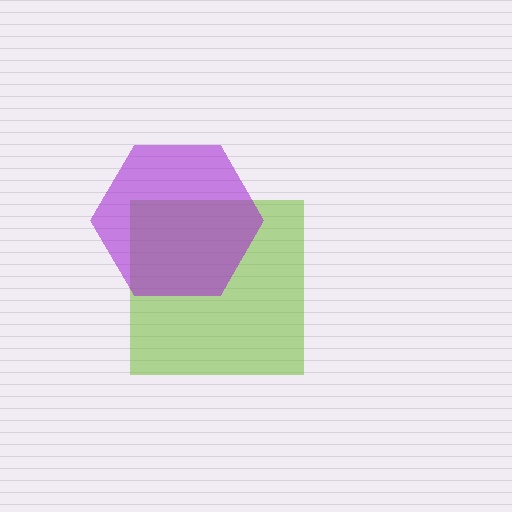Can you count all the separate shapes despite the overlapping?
Yes, there are 2 separate shapes.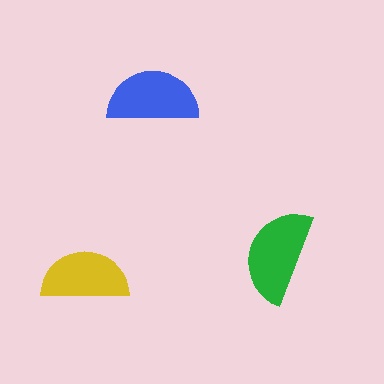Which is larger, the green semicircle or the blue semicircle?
The green one.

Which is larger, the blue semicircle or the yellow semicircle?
The blue one.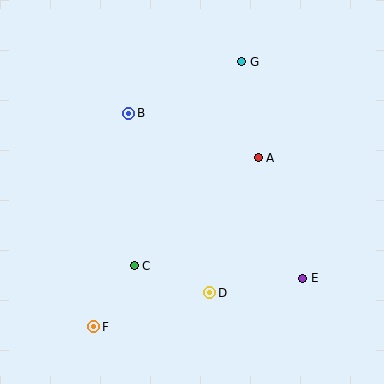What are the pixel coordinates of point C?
Point C is at (134, 266).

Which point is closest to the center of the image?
Point A at (258, 158) is closest to the center.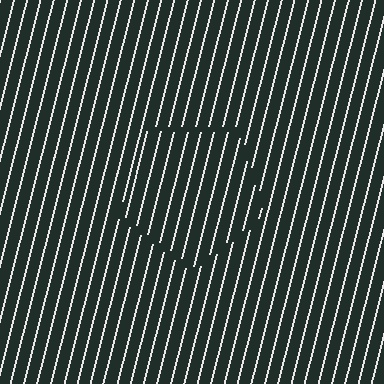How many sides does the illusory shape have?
5 sides — the line-ends trace a pentagon.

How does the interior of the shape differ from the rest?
The interior of the shape contains the same grating, shifted by half a period — the contour is defined by the phase discontinuity where line-ends from the inner and outer gratings abut.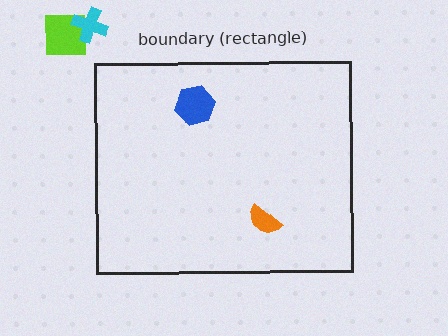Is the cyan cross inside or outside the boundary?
Outside.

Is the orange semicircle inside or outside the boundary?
Inside.